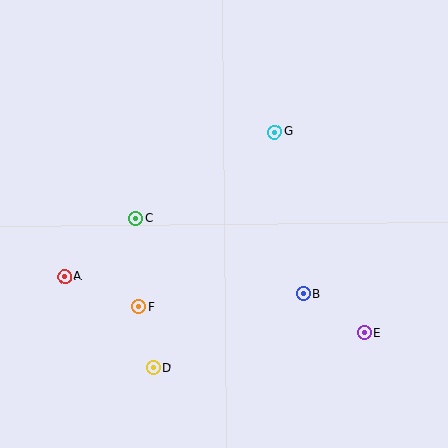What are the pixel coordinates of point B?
Point B is at (303, 294).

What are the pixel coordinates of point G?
Point G is at (275, 132).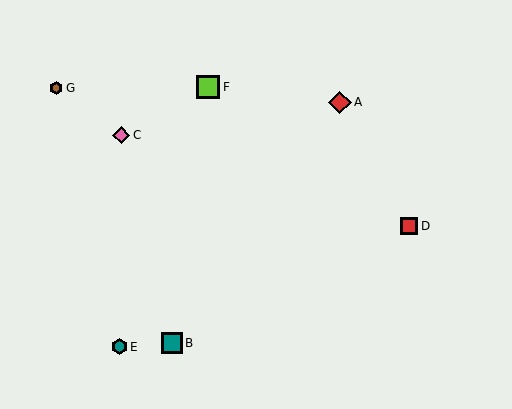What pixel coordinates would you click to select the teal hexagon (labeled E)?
Click at (120, 347) to select the teal hexagon E.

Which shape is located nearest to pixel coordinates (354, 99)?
The red diamond (labeled A) at (340, 102) is nearest to that location.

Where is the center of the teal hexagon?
The center of the teal hexagon is at (120, 347).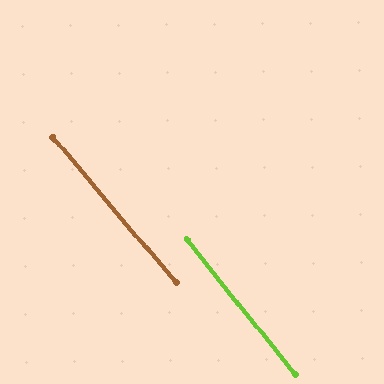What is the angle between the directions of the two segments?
Approximately 1 degree.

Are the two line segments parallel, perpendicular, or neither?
Parallel — their directions differ by only 1.4°.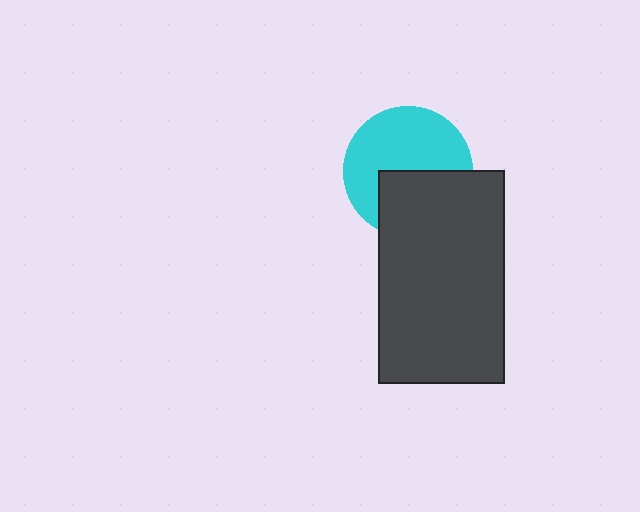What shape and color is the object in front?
The object in front is a dark gray rectangle.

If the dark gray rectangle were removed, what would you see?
You would see the complete cyan circle.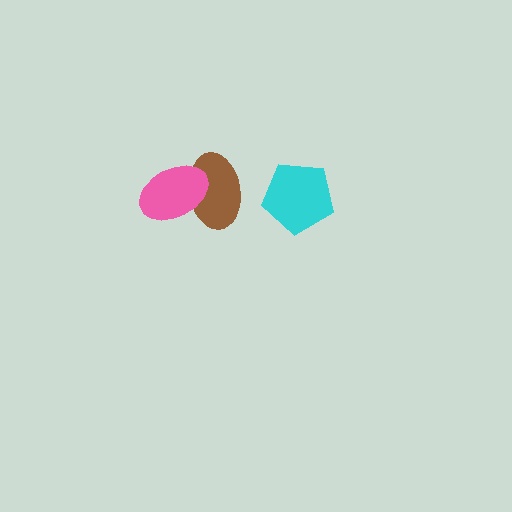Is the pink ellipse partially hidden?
No, no other shape covers it.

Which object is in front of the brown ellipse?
The pink ellipse is in front of the brown ellipse.